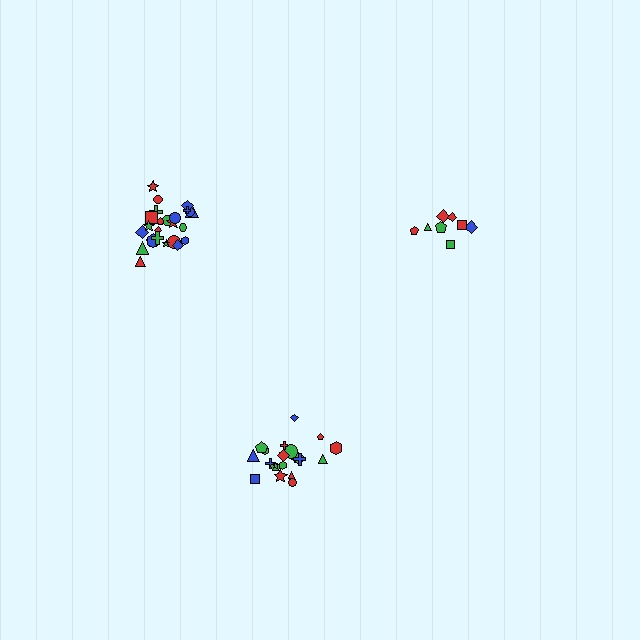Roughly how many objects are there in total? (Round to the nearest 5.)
Roughly 55 objects in total.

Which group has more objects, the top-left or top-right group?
The top-left group.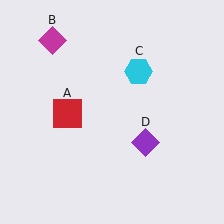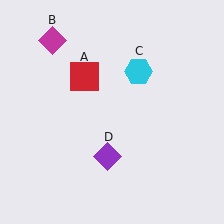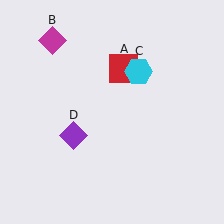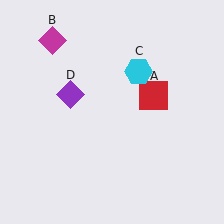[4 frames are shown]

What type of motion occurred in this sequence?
The red square (object A), purple diamond (object D) rotated clockwise around the center of the scene.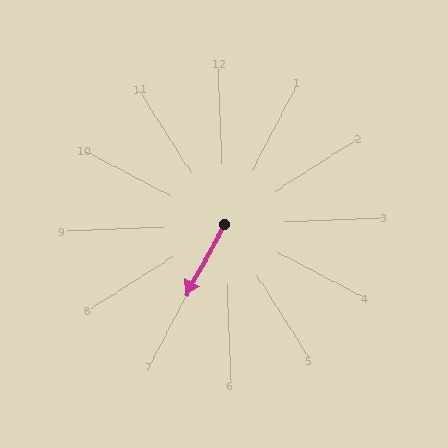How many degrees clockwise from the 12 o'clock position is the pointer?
Approximately 211 degrees.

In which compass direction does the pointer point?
Southwest.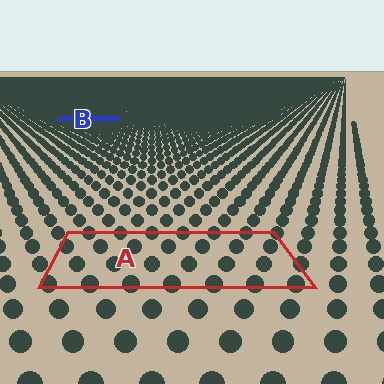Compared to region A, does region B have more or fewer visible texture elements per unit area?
Region B has more texture elements per unit area — they are packed more densely because it is farther away.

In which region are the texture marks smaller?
The texture marks are smaller in region B, because it is farther away.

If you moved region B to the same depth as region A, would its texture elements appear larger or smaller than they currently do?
They would appear larger. At a closer depth, the same texture elements are projected at a bigger on-screen size.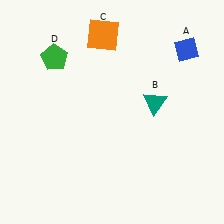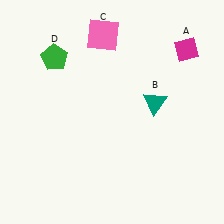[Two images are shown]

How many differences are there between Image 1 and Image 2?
There are 2 differences between the two images.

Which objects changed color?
A changed from blue to magenta. C changed from orange to pink.